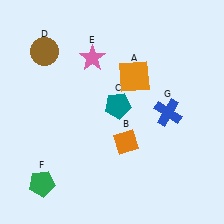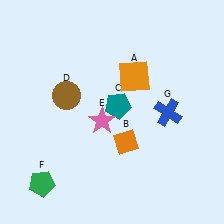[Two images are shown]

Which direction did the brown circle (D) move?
The brown circle (D) moved down.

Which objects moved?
The objects that moved are: the brown circle (D), the pink star (E).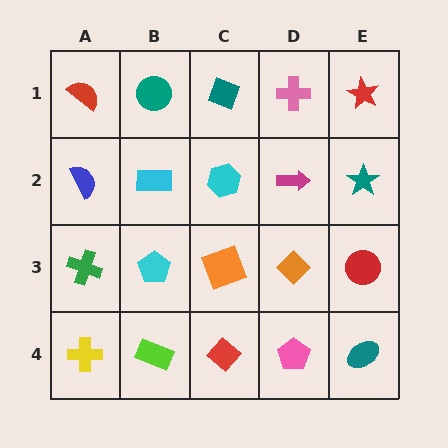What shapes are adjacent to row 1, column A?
A blue semicircle (row 2, column A), a teal circle (row 1, column B).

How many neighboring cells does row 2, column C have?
4.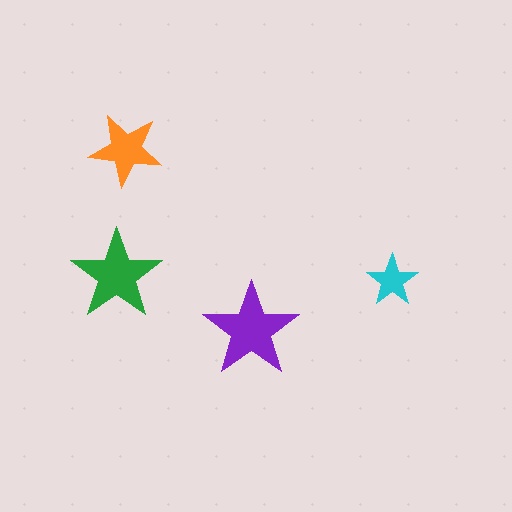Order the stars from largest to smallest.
the purple one, the green one, the orange one, the cyan one.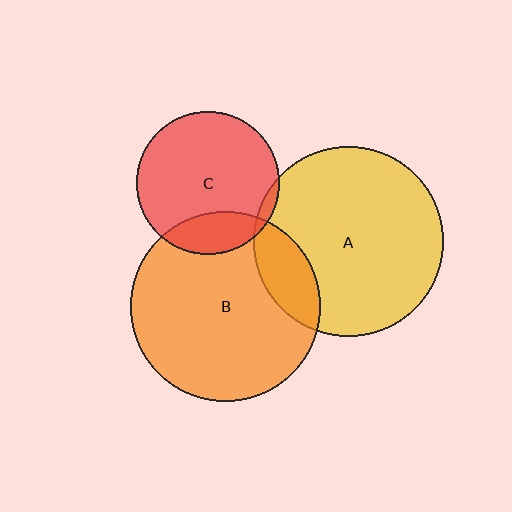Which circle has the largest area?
Circle A (yellow).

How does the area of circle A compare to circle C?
Approximately 1.8 times.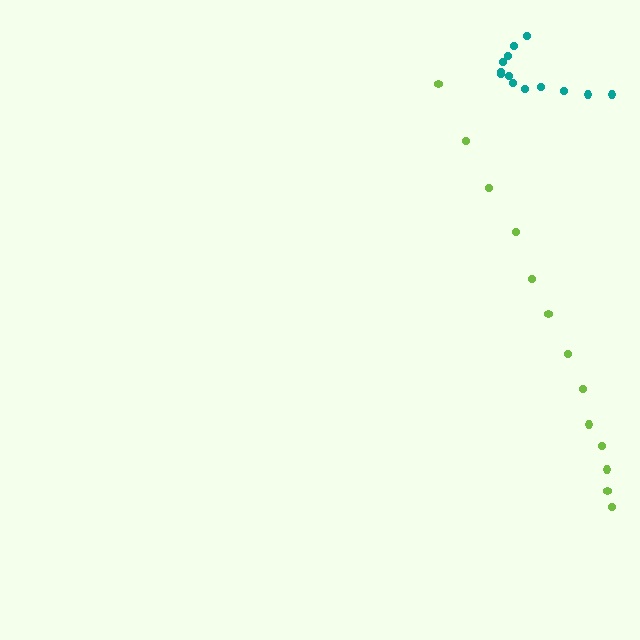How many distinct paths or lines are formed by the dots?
There are 2 distinct paths.